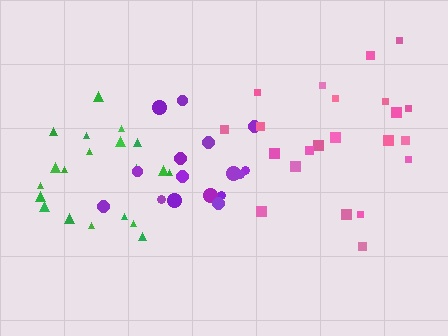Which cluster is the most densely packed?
Green.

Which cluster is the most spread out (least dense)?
Pink.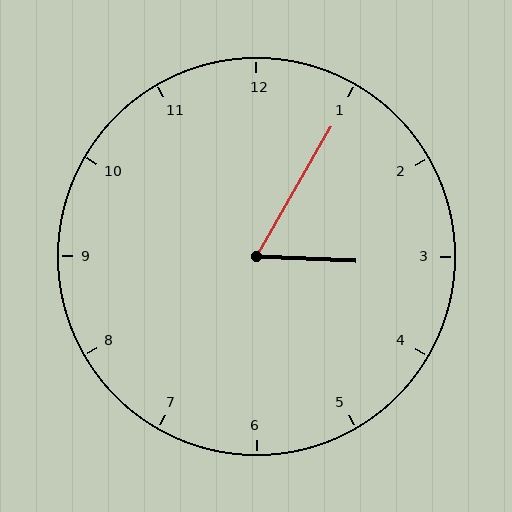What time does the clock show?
3:05.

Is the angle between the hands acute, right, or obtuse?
It is acute.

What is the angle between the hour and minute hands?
Approximately 62 degrees.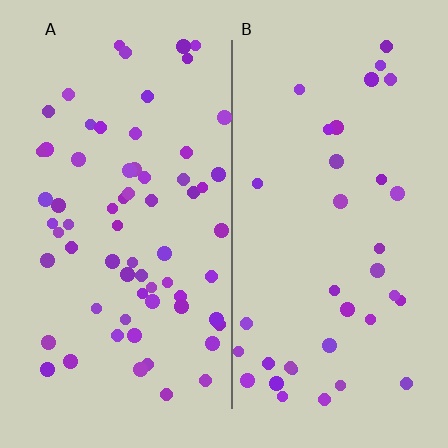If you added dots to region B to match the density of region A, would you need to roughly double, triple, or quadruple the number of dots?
Approximately double.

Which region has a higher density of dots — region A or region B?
A (the left).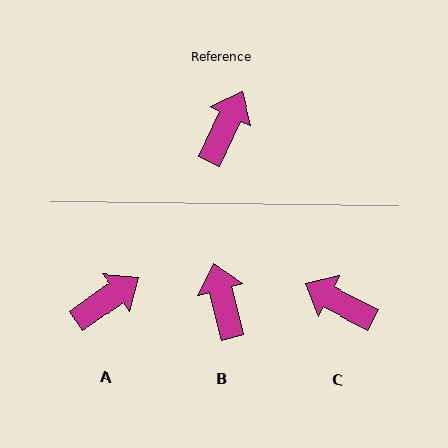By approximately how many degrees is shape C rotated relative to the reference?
Approximately 88 degrees counter-clockwise.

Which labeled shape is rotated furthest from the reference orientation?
C, about 88 degrees away.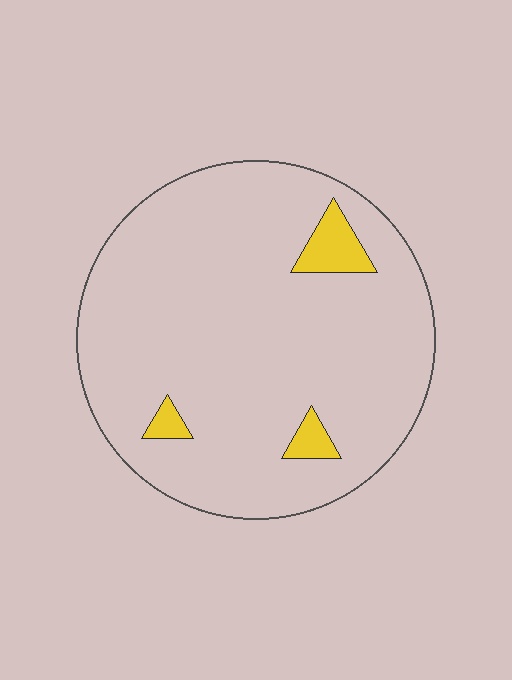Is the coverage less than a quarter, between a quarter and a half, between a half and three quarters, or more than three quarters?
Less than a quarter.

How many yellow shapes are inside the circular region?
3.